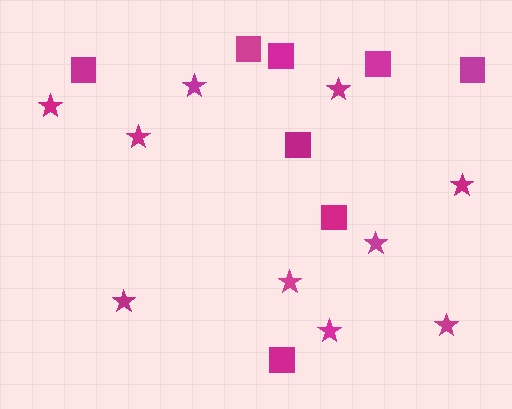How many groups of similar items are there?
There are 2 groups: one group of stars (10) and one group of squares (8).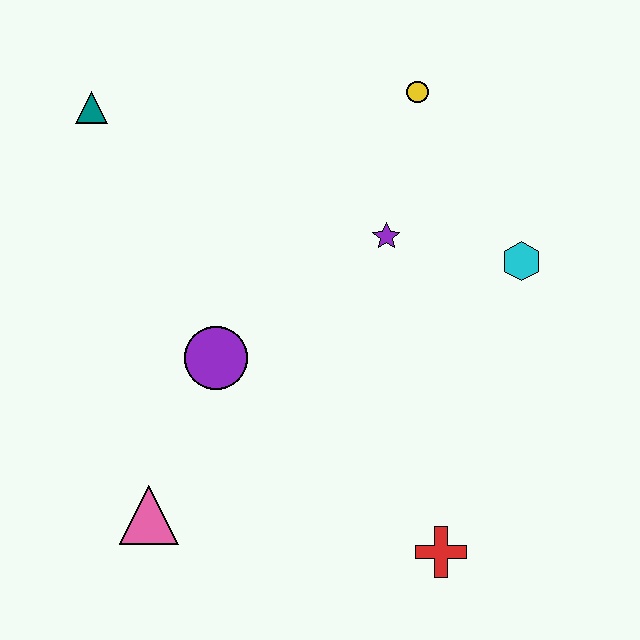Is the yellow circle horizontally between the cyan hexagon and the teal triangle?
Yes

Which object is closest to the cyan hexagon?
The purple star is closest to the cyan hexagon.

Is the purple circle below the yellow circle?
Yes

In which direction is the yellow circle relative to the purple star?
The yellow circle is above the purple star.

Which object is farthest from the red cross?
The teal triangle is farthest from the red cross.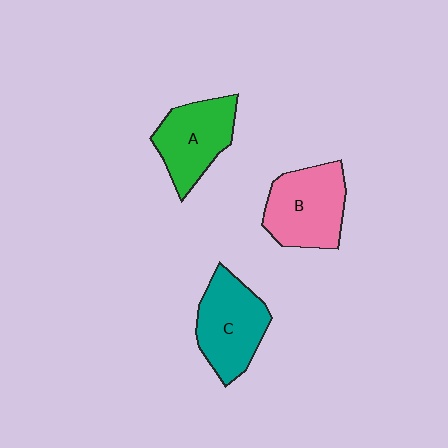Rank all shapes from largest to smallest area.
From largest to smallest: B (pink), C (teal), A (green).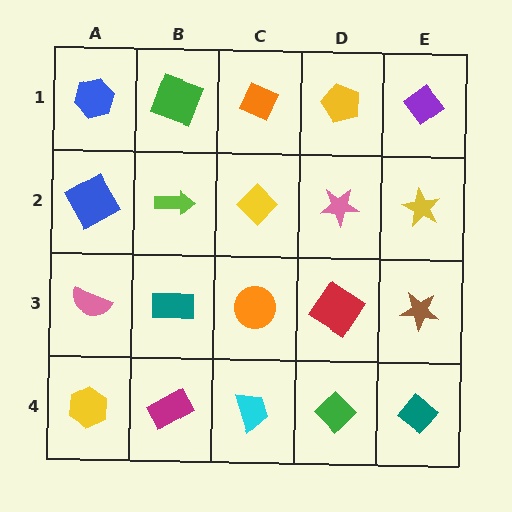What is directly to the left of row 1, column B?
A blue hexagon.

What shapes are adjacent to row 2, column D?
A yellow pentagon (row 1, column D), a red diamond (row 3, column D), a yellow diamond (row 2, column C), a yellow star (row 2, column E).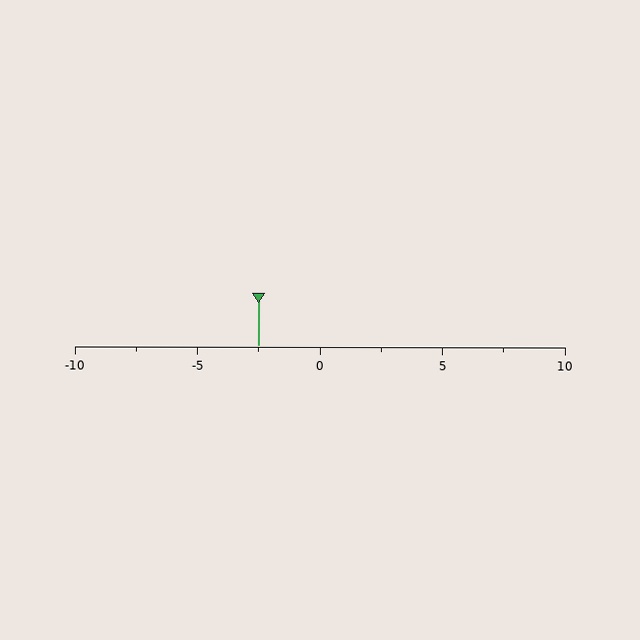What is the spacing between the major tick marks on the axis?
The major ticks are spaced 5 apart.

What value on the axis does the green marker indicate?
The marker indicates approximately -2.5.